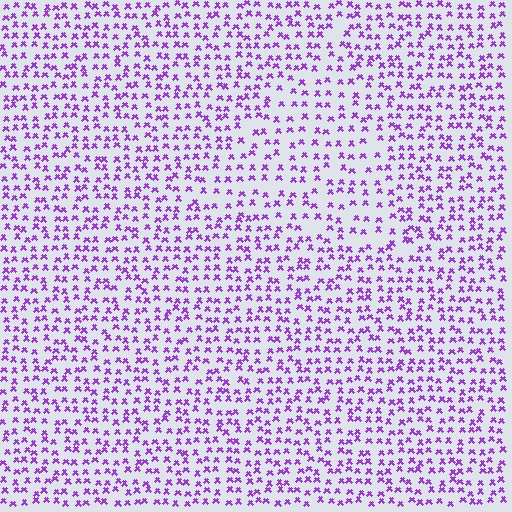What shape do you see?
I see a triangle.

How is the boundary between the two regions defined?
The boundary is defined by a change in element density (approximately 1.5x ratio). All elements are the same color, size, and shape.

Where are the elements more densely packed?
The elements are more densely packed outside the triangle boundary.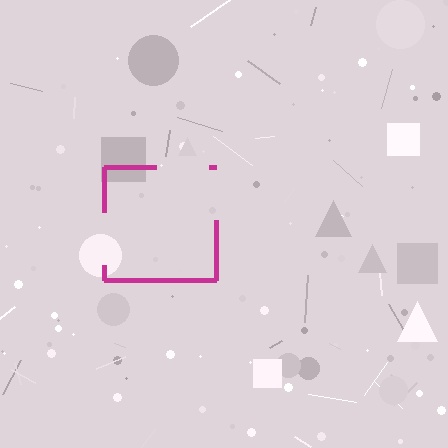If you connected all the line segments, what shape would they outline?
They would outline a square.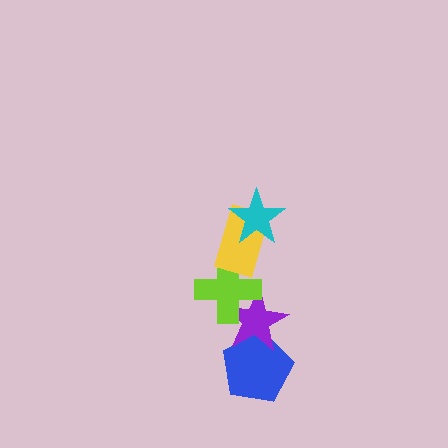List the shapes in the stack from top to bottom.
From top to bottom: the cyan star, the yellow rectangle, the lime cross, the purple star, the blue pentagon.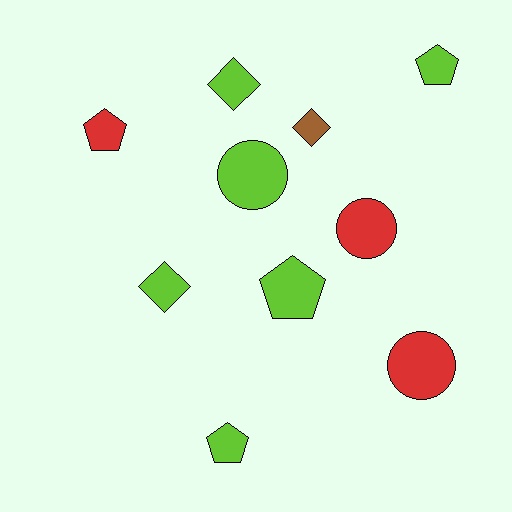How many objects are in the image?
There are 10 objects.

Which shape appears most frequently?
Pentagon, with 4 objects.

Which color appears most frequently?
Lime, with 6 objects.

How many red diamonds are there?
There are no red diamonds.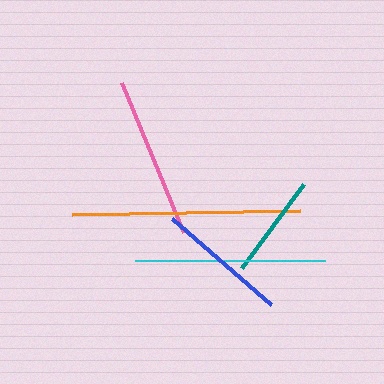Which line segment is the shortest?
The teal line is the shortest at approximately 105 pixels.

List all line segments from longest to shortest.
From longest to shortest: orange, cyan, pink, blue, teal.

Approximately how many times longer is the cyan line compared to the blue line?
The cyan line is approximately 1.4 times the length of the blue line.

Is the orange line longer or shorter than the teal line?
The orange line is longer than the teal line.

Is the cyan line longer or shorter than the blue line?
The cyan line is longer than the blue line.